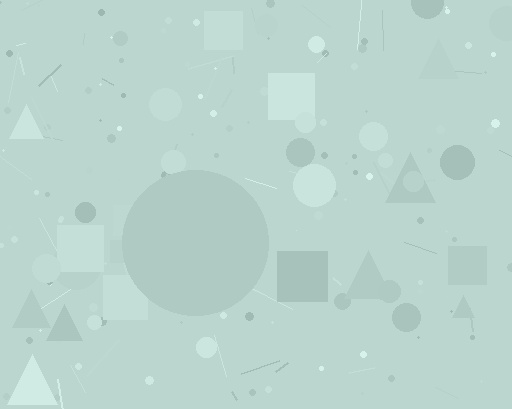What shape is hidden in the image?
A circle is hidden in the image.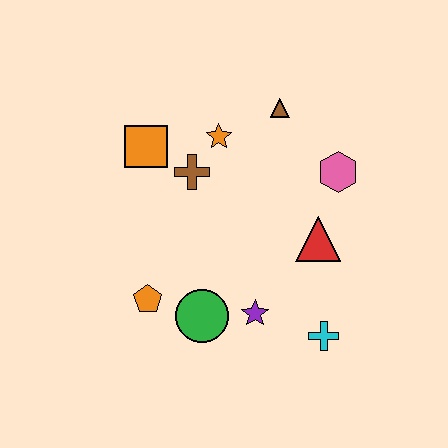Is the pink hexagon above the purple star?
Yes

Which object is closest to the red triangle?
The pink hexagon is closest to the red triangle.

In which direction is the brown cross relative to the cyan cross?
The brown cross is above the cyan cross.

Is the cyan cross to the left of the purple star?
No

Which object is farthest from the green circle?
The brown triangle is farthest from the green circle.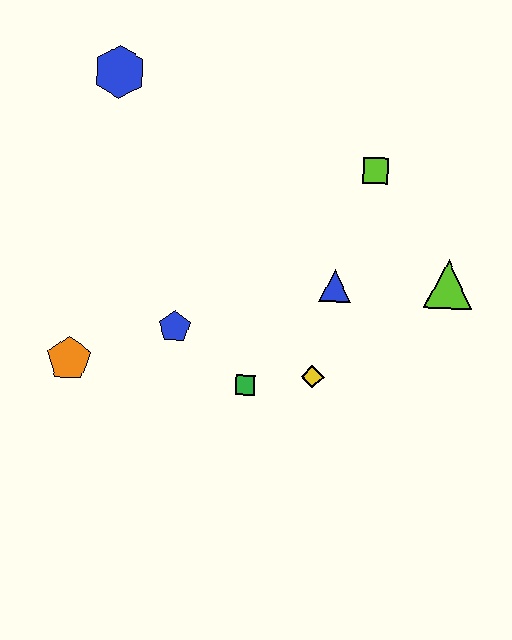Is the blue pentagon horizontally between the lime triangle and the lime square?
No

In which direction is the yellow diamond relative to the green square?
The yellow diamond is to the right of the green square.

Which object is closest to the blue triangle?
The yellow diamond is closest to the blue triangle.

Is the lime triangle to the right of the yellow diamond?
Yes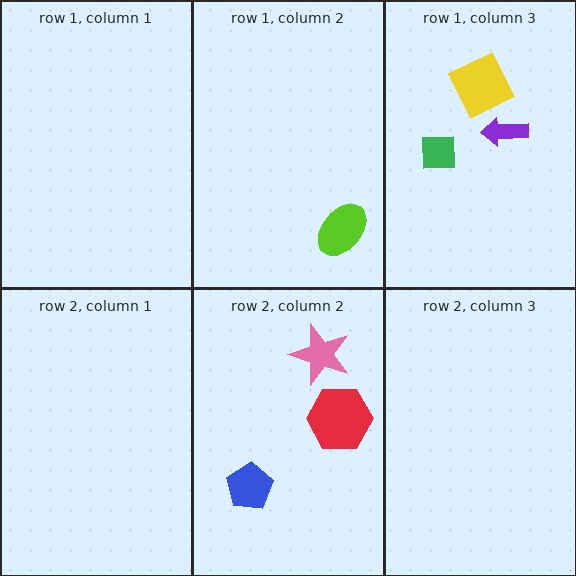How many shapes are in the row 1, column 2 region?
1.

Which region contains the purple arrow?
The row 1, column 3 region.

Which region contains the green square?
The row 1, column 3 region.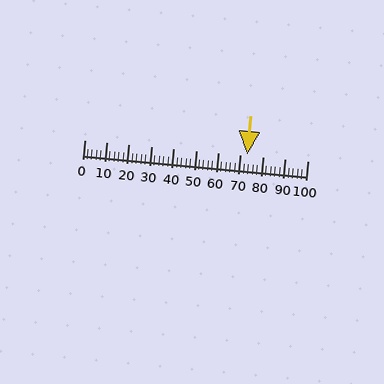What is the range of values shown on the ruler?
The ruler shows values from 0 to 100.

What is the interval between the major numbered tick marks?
The major tick marks are spaced 10 units apart.